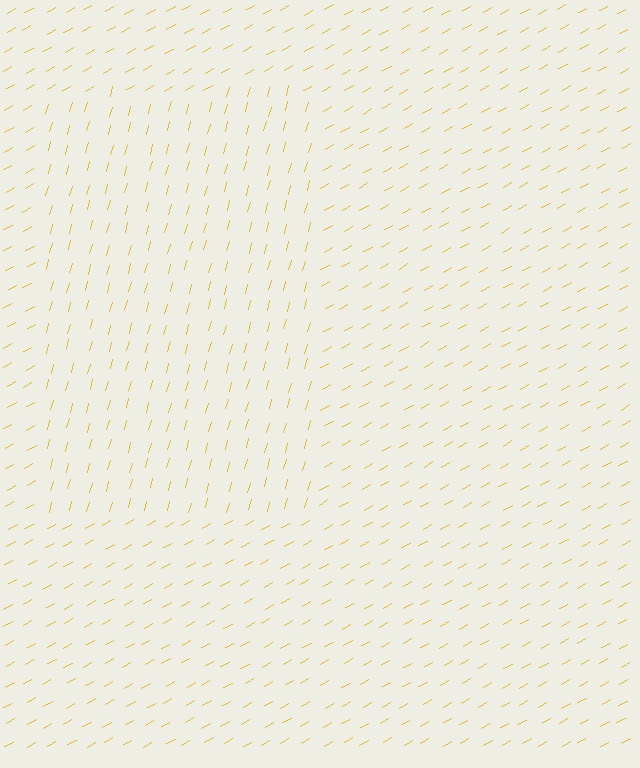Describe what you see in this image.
The image is filled with small yellow line segments. A rectangle region in the image has lines oriented differently from the surrounding lines, creating a visible texture boundary.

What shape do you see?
I see a rectangle.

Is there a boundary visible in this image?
Yes, there is a texture boundary formed by a change in line orientation.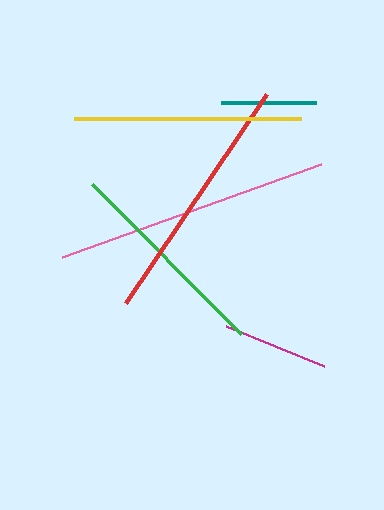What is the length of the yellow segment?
The yellow segment is approximately 227 pixels long.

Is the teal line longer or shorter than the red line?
The red line is longer than the teal line.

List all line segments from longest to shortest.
From longest to shortest: pink, red, yellow, green, magenta, teal.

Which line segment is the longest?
The pink line is the longest at approximately 276 pixels.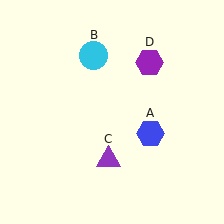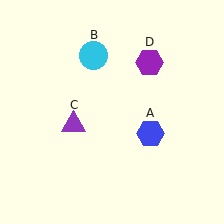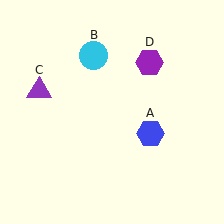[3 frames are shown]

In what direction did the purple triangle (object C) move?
The purple triangle (object C) moved up and to the left.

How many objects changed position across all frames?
1 object changed position: purple triangle (object C).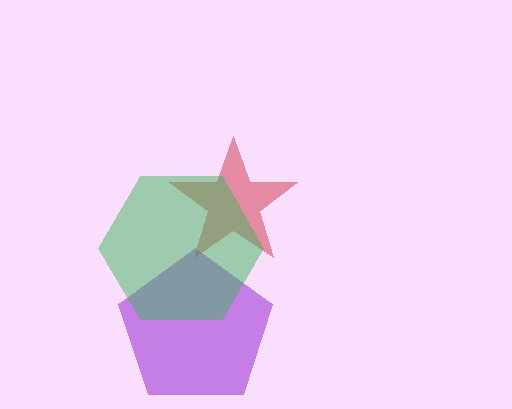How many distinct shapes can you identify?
There are 3 distinct shapes: a red star, a purple pentagon, a green hexagon.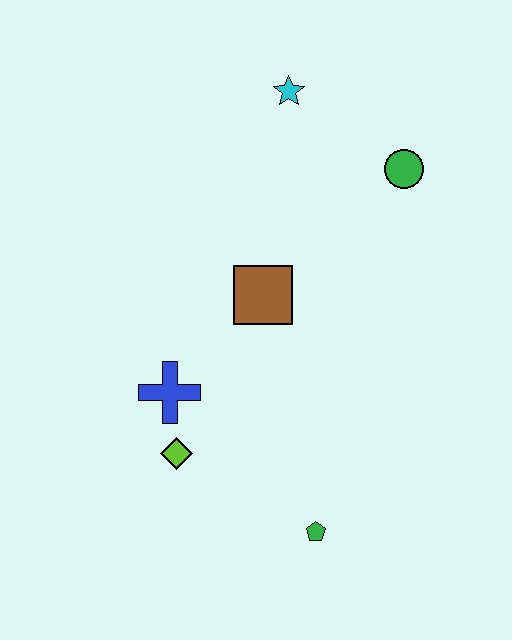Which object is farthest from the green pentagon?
The cyan star is farthest from the green pentagon.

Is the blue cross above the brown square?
No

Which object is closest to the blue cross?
The lime diamond is closest to the blue cross.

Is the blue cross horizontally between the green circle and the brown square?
No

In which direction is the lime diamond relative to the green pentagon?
The lime diamond is to the left of the green pentagon.